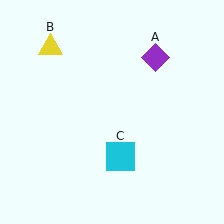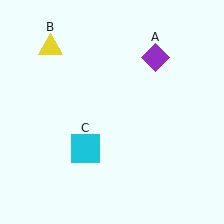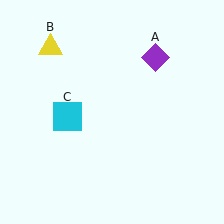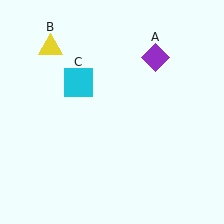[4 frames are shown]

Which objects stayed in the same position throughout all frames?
Purple diamond (object A) and yellow triangle (object B) remained stationary.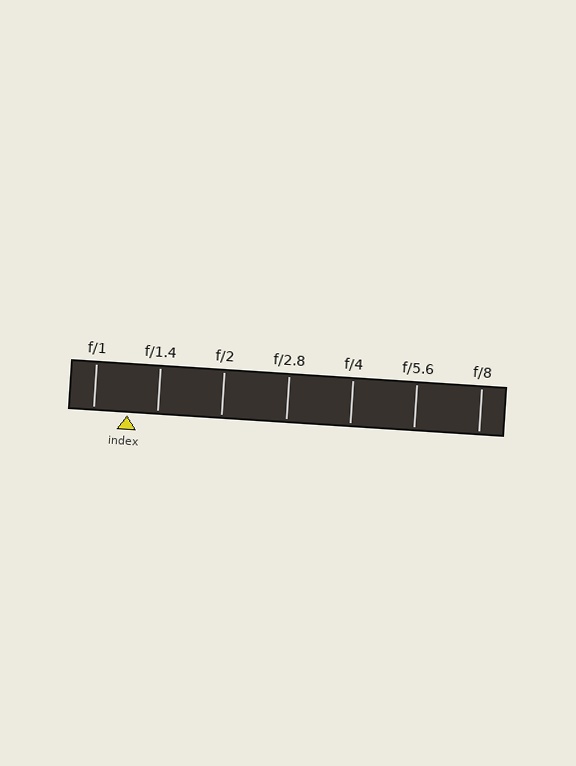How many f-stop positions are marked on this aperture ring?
There are 7 f-stop positions marked.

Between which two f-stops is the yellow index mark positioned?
The index mark is between f/1 and f/1.4.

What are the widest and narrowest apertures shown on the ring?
The widest aperture shown is f/1 and the narrowest is f/8.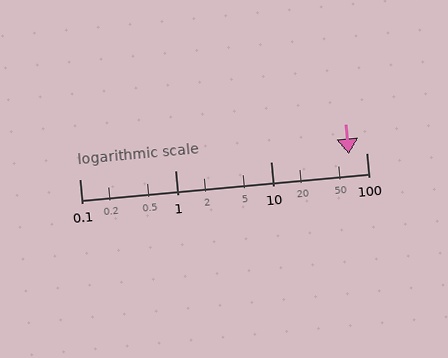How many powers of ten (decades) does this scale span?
The scale spans 3 decades, from 0.1 to 100.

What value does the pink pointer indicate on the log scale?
The pointer indicates approximately 65.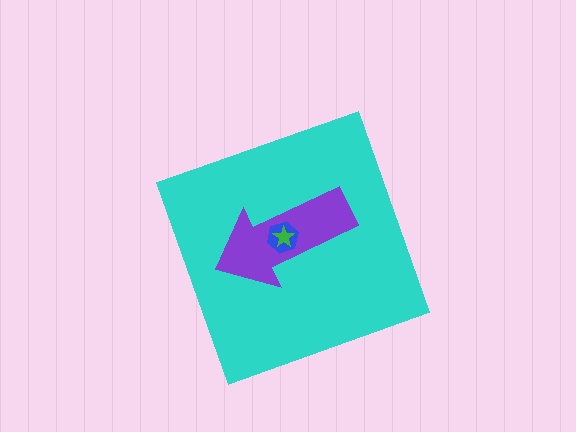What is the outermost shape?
The cyan diamond.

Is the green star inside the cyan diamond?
Yes.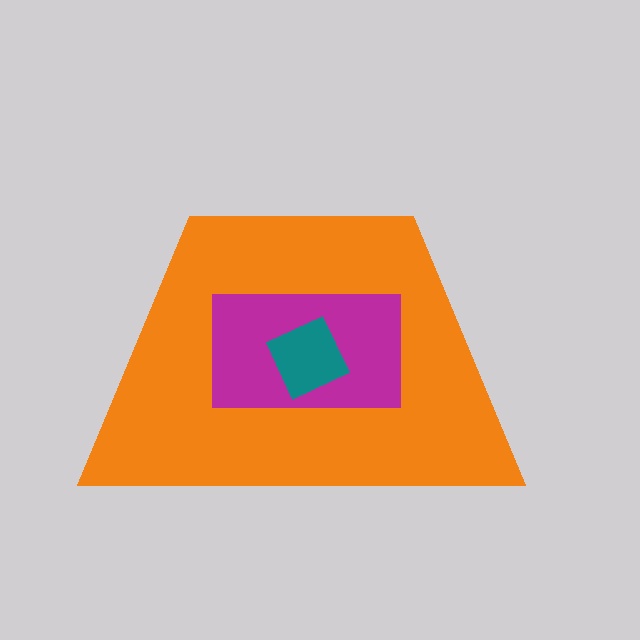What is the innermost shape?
The teal diamond.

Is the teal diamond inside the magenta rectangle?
Yes.